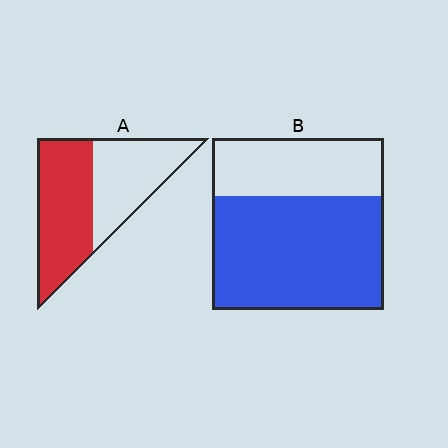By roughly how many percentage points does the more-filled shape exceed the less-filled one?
By roughly 10 percentage points (B over A).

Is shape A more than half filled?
Yes.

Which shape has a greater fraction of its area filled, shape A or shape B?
Shape B.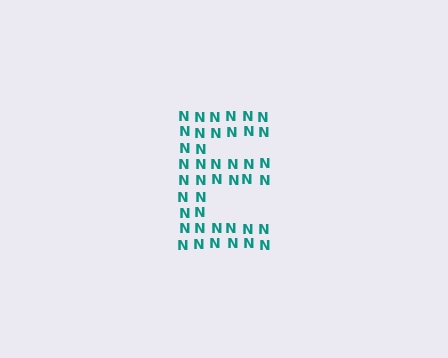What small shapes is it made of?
It is made of small letter N's.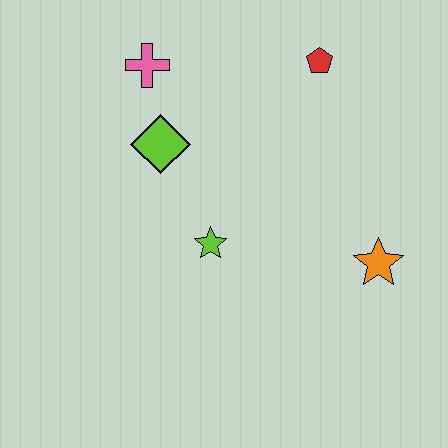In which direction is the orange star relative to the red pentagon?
The orange star is below the red pentagon.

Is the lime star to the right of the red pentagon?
No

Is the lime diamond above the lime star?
Yes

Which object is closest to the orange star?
The lime star is closest to the orange star.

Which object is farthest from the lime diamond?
The orange star is farthest from the lime diamond.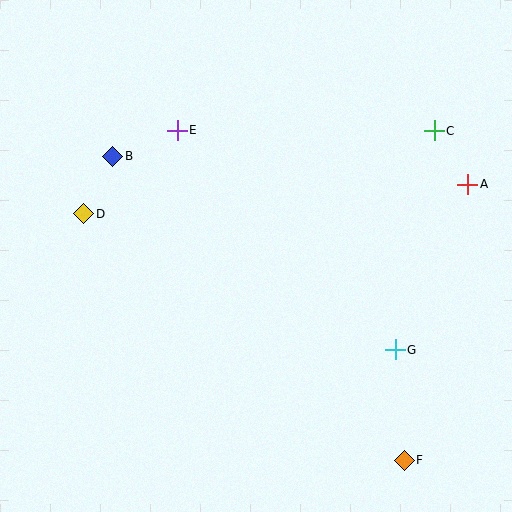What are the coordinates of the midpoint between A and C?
The midpoint between A and C is at (451, 158).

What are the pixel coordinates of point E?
Point E is at (177, 130).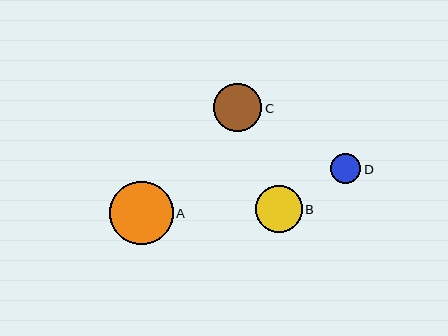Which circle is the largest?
Circle A is the largest with a size of approximately 63 pixels.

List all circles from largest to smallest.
From largest to smallest: A, C, B, D.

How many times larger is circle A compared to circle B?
Circle A is approximately 1.4 times the size of circle B.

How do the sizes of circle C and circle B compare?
Circle C and circle B are approximately the same size.